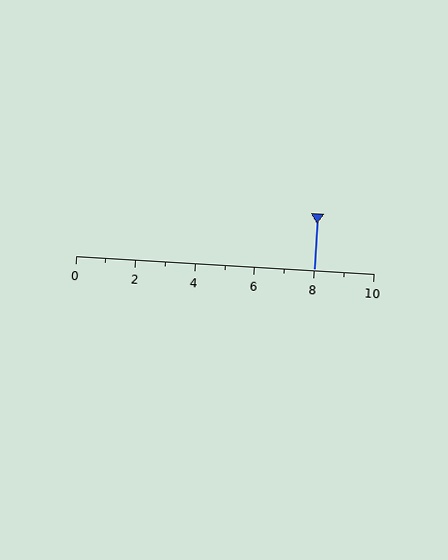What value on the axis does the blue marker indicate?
The marker indicates approximately 8.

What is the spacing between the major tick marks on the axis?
The major ticks are spaced 2 apart.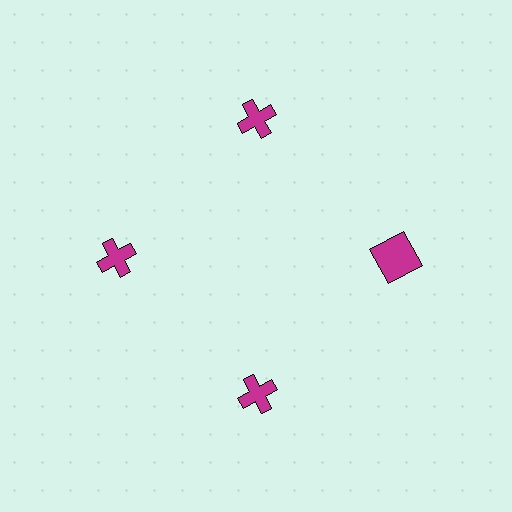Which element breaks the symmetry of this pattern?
The magenta square at roughly the 3 o'clock position breaks the symmetry. All other shapes are magenta crosses.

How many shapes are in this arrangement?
There are 4 shapes arranged in a ring pattern.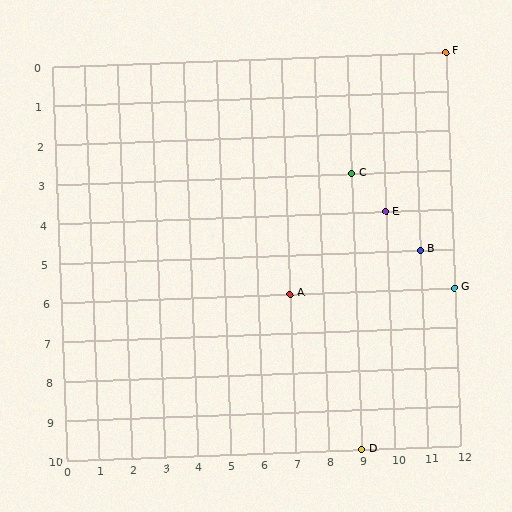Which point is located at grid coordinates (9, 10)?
Point D is at (9, 10).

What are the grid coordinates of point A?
Point A is at grid coordinates (7, 6).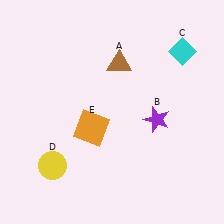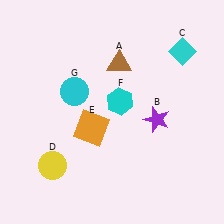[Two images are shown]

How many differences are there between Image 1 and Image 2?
There are 2 differences between the two images.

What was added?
A cyan hexagon (F), a cyan circle (G) were added in Image 2.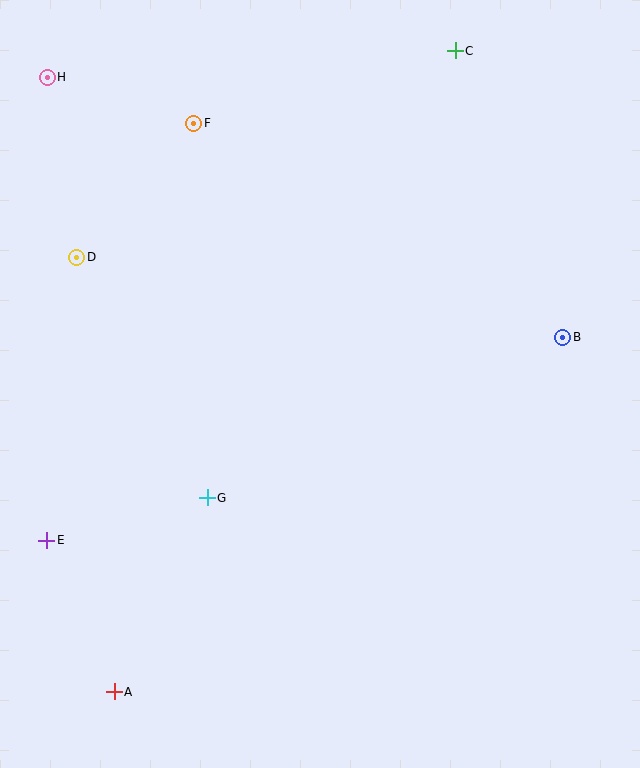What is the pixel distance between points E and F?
The distance between E and F is 442 pixels.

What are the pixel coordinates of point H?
Point H is at (47, 77).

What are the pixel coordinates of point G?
Point G is at (207, 498).